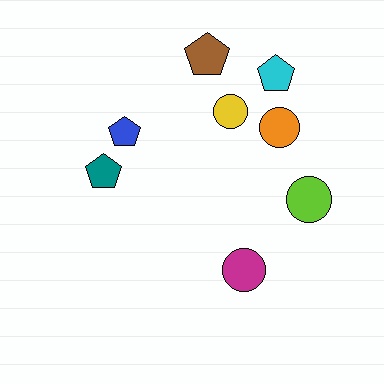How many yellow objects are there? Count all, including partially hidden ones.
There is 1 yellow object.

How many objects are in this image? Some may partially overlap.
There are 8 objects.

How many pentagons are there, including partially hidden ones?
There are 4 pentagons.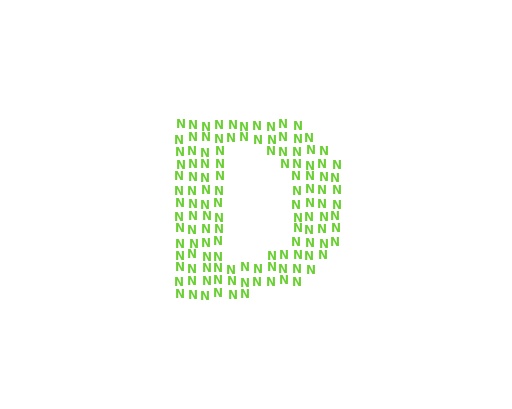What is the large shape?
The large shape is the letter D.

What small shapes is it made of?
It is made of small letter N's.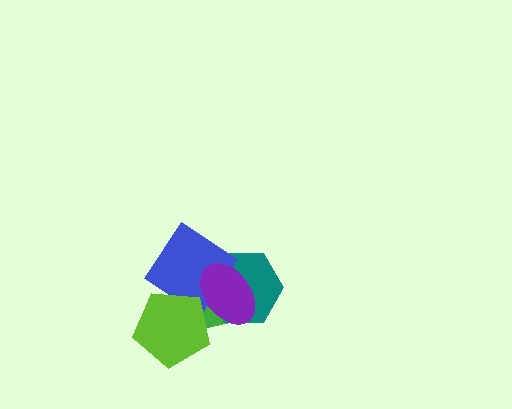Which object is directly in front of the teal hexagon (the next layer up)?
The blue diamond is directly in front of the teal hexagon.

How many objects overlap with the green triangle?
4 objects overlap with the green triangle.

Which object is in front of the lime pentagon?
The purple ellipse is in front of the lime pentagon.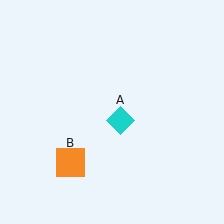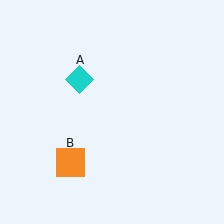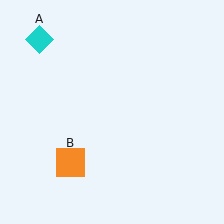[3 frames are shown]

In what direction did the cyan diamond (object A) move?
The cyan diamond (object A) moved up and to the left.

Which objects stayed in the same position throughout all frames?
Orange square (object B) remained stationary.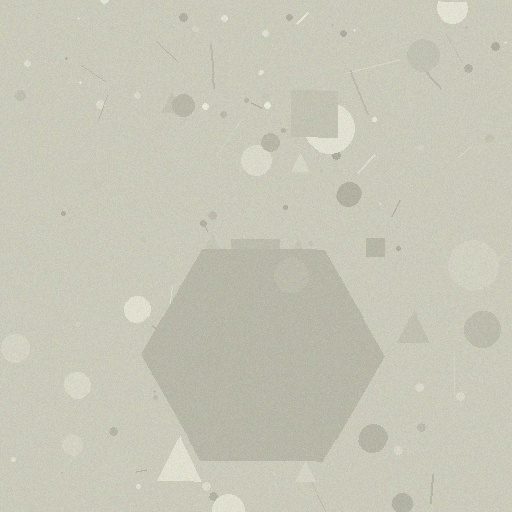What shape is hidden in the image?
A hexagon is hidden in the image.